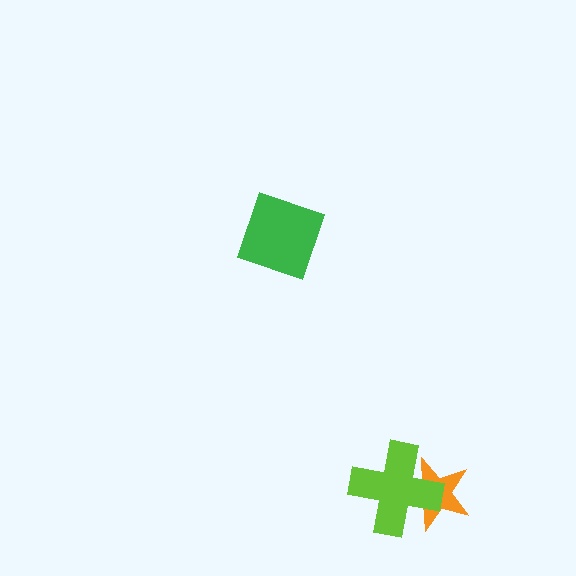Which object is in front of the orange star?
The lime cross is in front of the orange star.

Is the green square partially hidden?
No, no other shape covers it.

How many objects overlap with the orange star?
1 object overlaps with the orange star.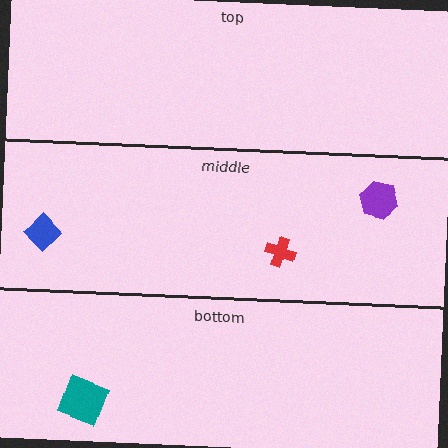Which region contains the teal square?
The bottom region.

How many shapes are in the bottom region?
1.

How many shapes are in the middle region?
3.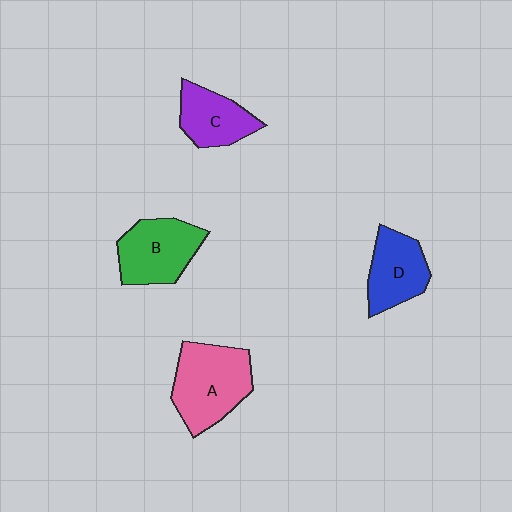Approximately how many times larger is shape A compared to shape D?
Approximately 1.4 times.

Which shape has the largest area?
Shape A (pink).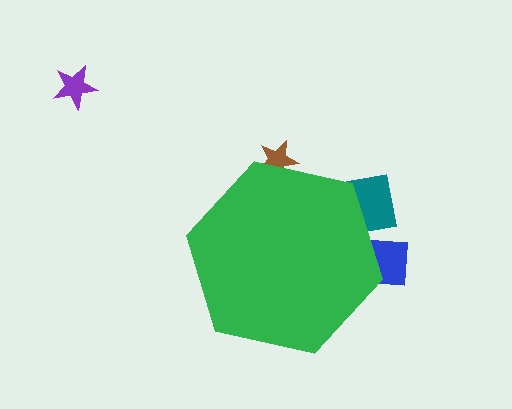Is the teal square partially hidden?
Yes, the teal square is partially hidden behind the green hexagon.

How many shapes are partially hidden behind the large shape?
3 shapes are partially hidden.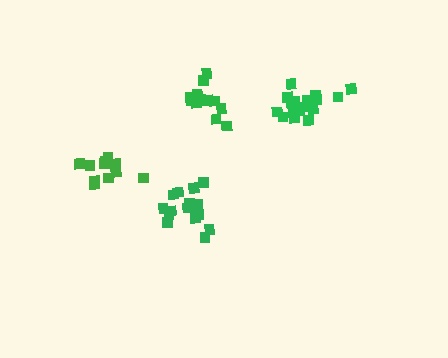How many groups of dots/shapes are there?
There are 4 groups.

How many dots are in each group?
Group 1: 12 dots, Group 2: 17 dots, Group 3: 11 dots, Group 4: 15 dots (55 total).